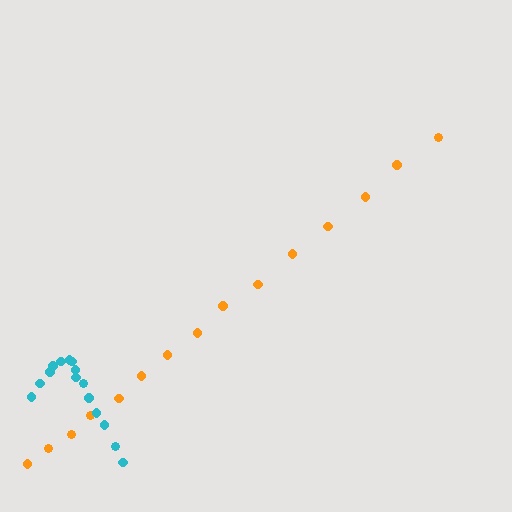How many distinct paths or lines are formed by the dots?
There are 2 distinct paths.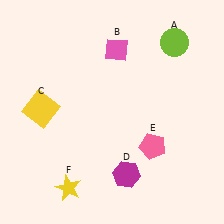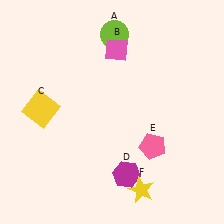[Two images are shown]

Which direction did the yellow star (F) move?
The yellow star (F) moved right.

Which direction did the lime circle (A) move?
The lime circle (A) moved left.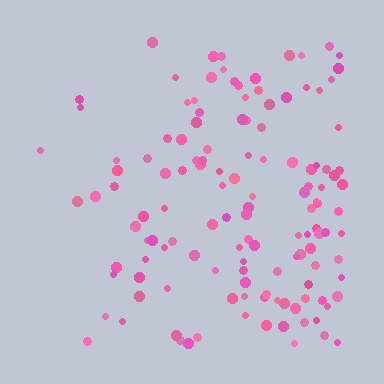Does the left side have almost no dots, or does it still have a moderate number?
Still a moderate number, just noticeably fewer than the right.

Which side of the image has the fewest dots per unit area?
The left.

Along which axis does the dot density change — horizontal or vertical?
Horizontal.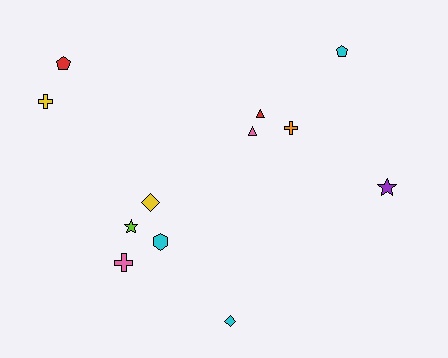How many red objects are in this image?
There are 2 red objects.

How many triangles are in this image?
There are 2 triangles.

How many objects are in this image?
There are 12 objects.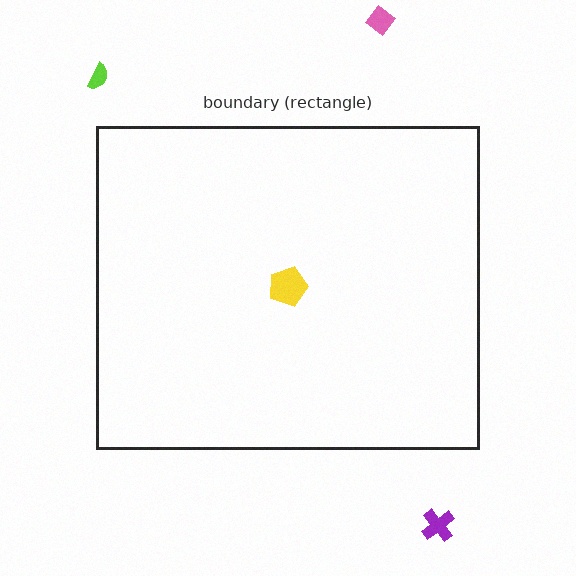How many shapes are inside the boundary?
1 inside, 3 outside.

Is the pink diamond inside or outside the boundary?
Outside.